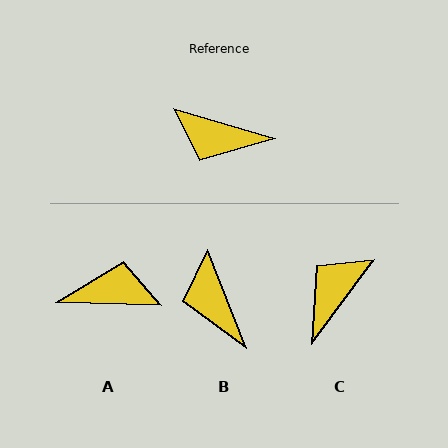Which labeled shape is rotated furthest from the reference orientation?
A, about 165 degrees away.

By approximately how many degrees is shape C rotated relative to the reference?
Approximately 110 degrees clockwise.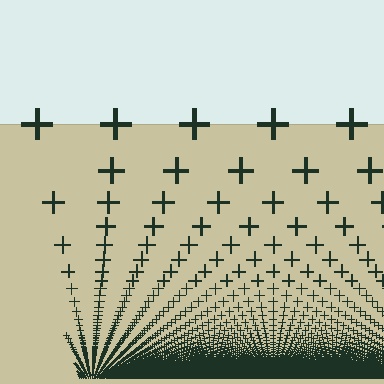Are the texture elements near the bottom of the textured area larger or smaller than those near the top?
Smaller. The gradient is inverted — elements near the bottom are smaller and denser.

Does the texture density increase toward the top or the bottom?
Density increases toward the bottom.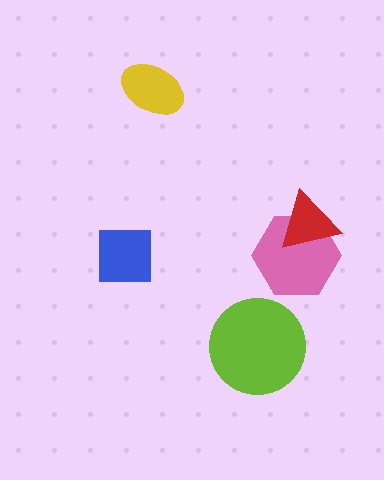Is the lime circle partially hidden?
No, no other shape covers it.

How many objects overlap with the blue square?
0 objects overlap with the blue square.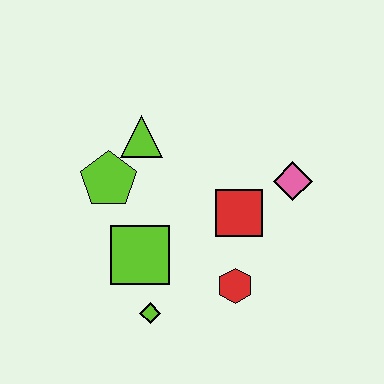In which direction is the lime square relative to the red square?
The lime square is to the left of the red square.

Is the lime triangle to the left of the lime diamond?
Yes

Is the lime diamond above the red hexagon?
No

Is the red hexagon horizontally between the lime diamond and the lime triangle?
No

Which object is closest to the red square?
The pink diamond is closest to the red square.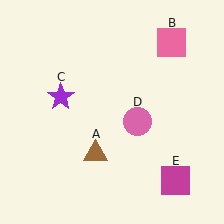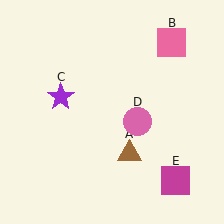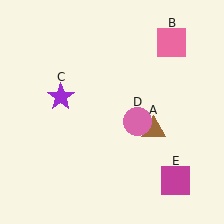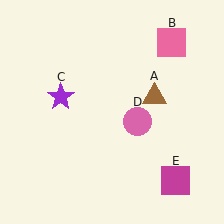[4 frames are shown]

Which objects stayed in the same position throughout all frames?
Pink square (object B) and purple star (object C) and pink circle (object D) and magenta square (object E) remained stationary.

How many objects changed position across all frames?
1 object changed position: brown triangle (object A).